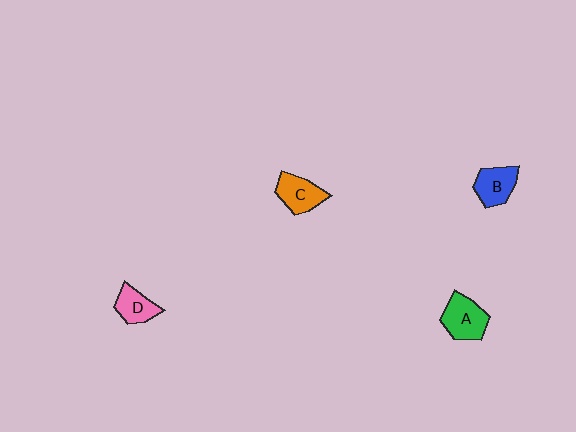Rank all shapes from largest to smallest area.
From largest to smallest: A (green), C (orange), B (blue), D (pink).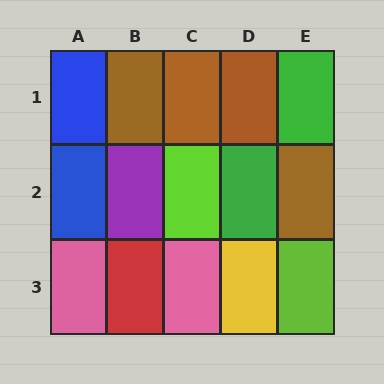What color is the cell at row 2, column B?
Purple.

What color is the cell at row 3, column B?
Red.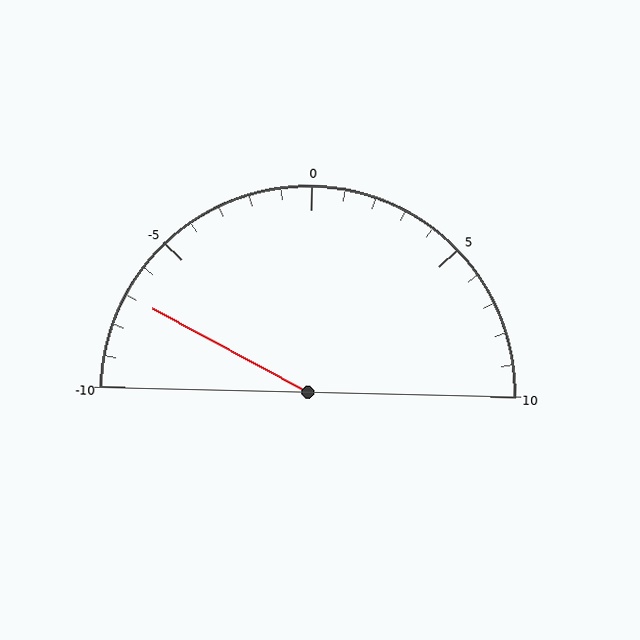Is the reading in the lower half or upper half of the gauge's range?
The reading is in the lower half of the range (-10 to 10).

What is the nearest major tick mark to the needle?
The nearest major tick mark is -5.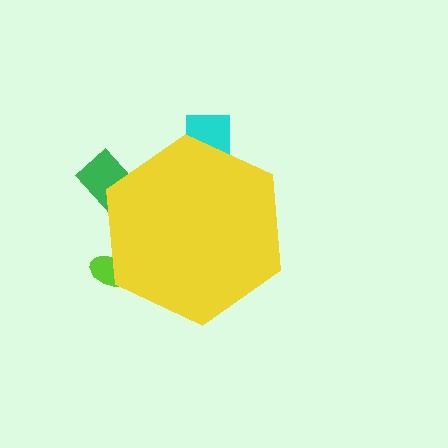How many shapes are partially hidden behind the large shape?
3 shapes are partially hidden.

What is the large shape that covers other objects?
A yellow hexagon.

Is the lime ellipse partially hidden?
Yes, the lime ellipse is partially hidden behind the yellow hexagon.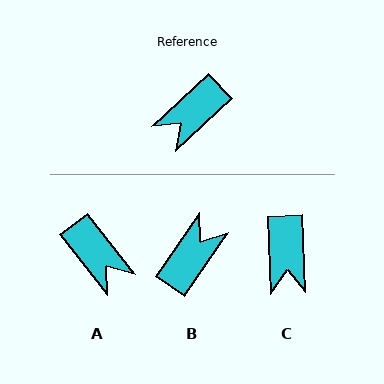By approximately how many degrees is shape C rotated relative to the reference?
Approximately 49 degrees counter-clockwise.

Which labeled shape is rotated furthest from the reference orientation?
B, about 167 degrees away.